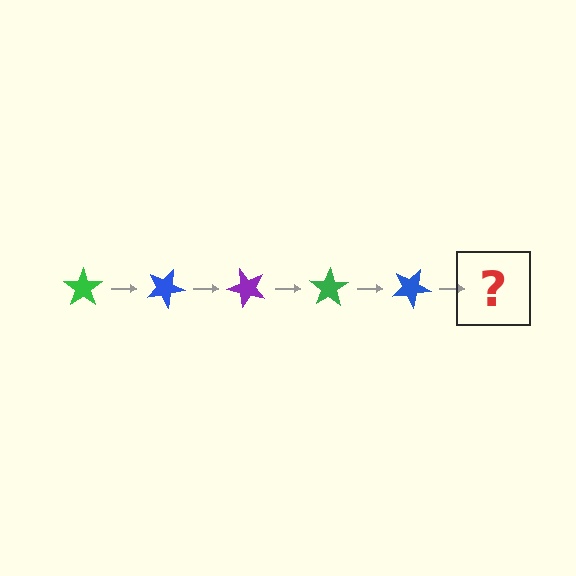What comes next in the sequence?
The next element should be a purple star, rotated 125 degrees from the start.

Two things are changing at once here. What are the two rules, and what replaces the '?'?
The two rules are that it rotates 25 degrees each step and the color cycles through green, blue, and purple. The '?' should be a purple star, rotated 125 degrees from the start.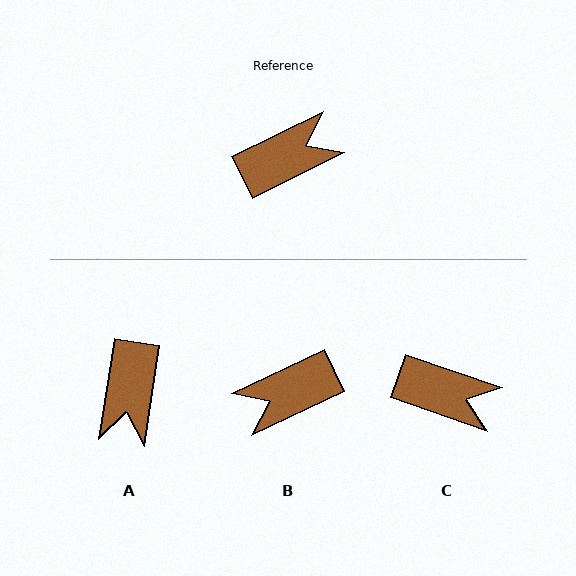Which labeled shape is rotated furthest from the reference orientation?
B, about 179 degrees away.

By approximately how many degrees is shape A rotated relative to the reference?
Approximately 125 degrees clockwise.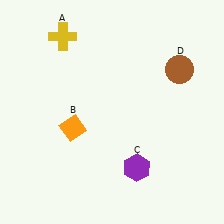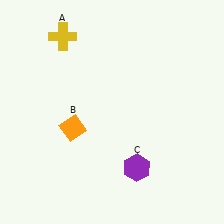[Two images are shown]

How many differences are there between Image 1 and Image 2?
There is 1 difference between the two images.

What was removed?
The brown circle (D) was removed in Image 2.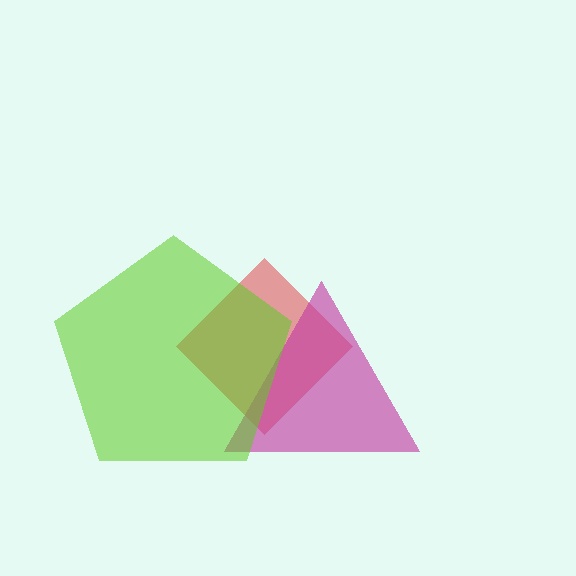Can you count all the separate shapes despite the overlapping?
Yes, there are 3 separate shapes.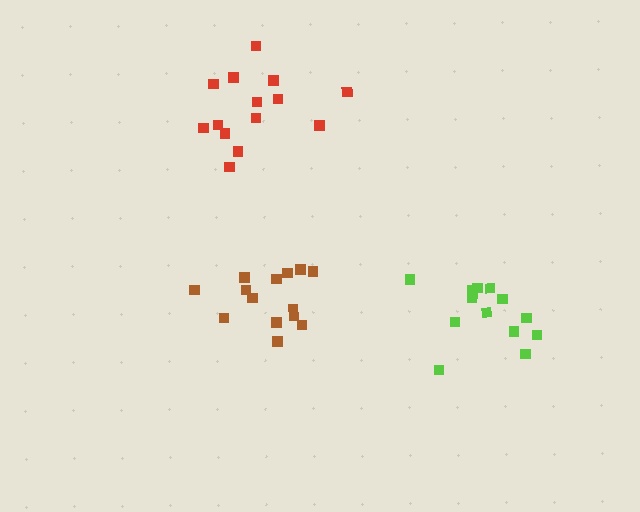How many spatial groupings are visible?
There are 3 spatial groupings.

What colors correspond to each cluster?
The clusters are colored: brown, lime, red.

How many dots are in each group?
Group 1: 14 dots, Group 2: 14 dots, Group 3: 14 dots (42 total).